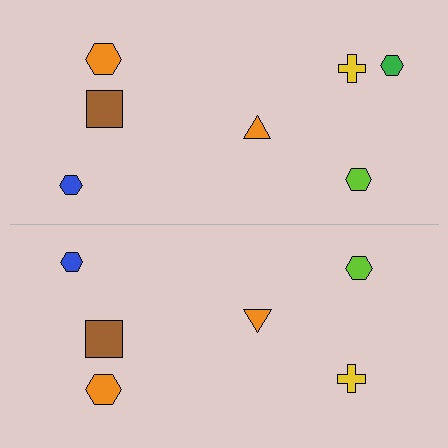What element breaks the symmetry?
A green hexagon is missing from the bottom side.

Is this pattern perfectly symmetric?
No, the pattern is not perfectly symmetric. A green hexagon is missing from the bottom side.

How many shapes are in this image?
There are 13 shapes in this image.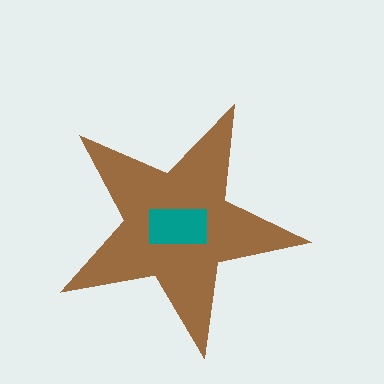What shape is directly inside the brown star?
The teal rectangle.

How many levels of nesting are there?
2.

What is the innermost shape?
The teal rectangle.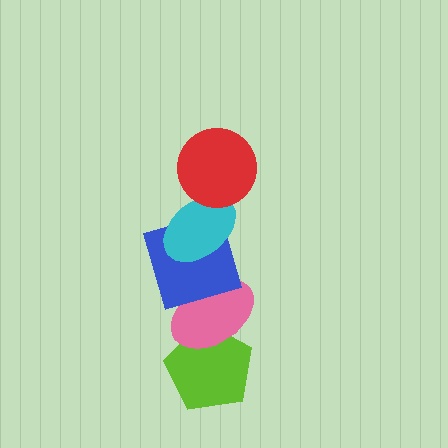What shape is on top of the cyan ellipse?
The red circle is on top of the cyan ellipse.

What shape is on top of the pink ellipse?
The blue square is on top of the pink ellipse.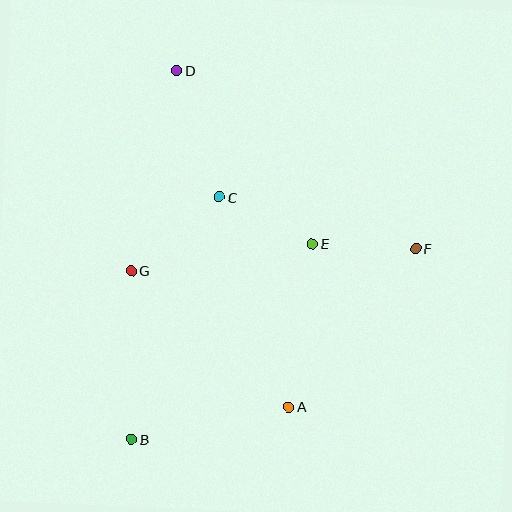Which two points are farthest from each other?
Points B and D are farthest from each other.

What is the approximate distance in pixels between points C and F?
The distance between C and F is approximately 203 pixels.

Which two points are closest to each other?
Points E and F are closest to each other.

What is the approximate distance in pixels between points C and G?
The distance between C and G is approximately 115 pixels.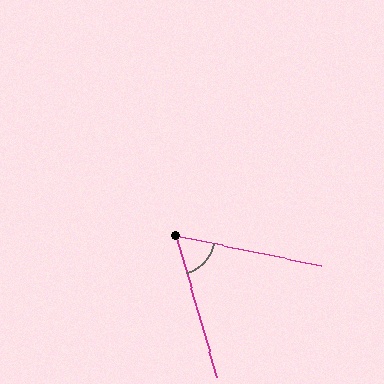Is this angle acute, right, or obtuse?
It is acute.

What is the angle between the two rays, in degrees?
Approximately 62 degrees.